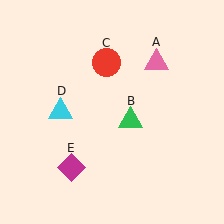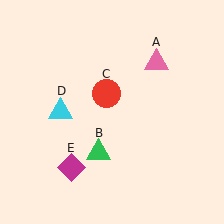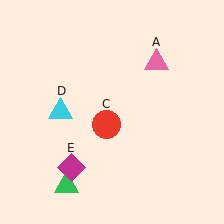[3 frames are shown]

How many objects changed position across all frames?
2 objects changed position: green triangle (object B), red circle (object C).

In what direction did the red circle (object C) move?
The red circle (object C) moved down.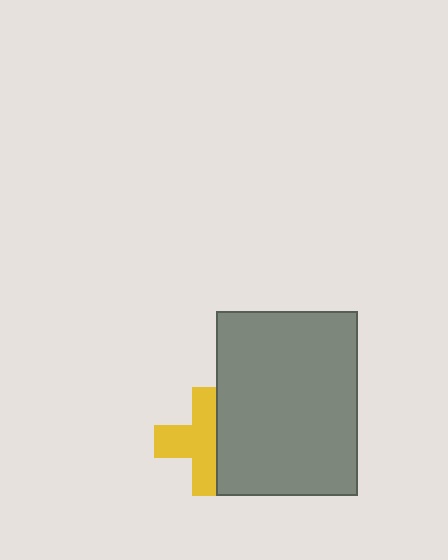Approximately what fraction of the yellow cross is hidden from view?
Roughly 38% of the yellow cross is hidden behind the gray rectangle.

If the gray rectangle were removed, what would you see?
You would see the complete yellow cross.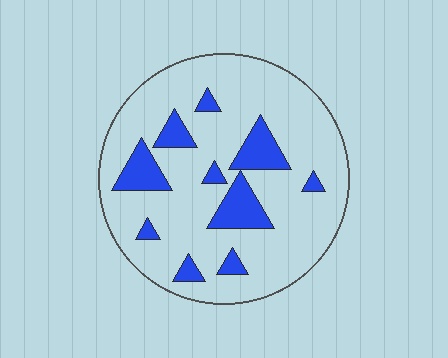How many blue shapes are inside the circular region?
10.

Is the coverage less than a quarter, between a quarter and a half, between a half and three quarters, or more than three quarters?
Less than a quarter.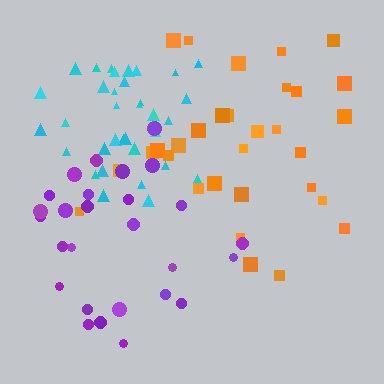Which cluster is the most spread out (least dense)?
Orange.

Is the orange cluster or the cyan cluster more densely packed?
Cyan.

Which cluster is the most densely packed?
Cyan.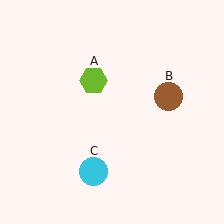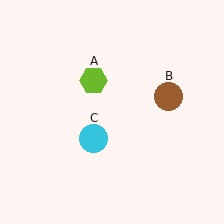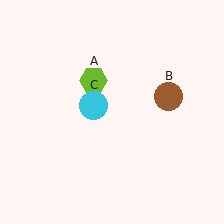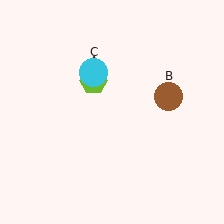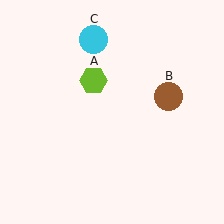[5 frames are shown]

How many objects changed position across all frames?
1 object changed position: cyan circle (object C).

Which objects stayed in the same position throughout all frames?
Lime hexagon (object A) and brown circle (object B) remained stationary.